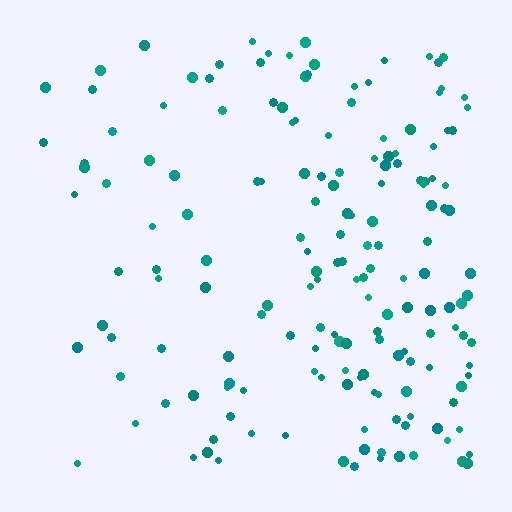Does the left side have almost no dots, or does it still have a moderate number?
Still a moderate number, just noticeably fewer than the right.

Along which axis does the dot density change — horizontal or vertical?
Horizontal.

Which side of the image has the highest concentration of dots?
The right.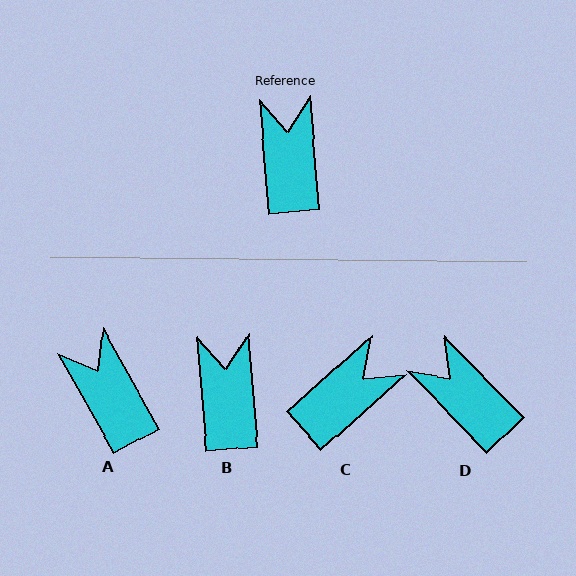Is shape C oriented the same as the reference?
No, it is off by about 53 degrees.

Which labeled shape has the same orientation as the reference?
B.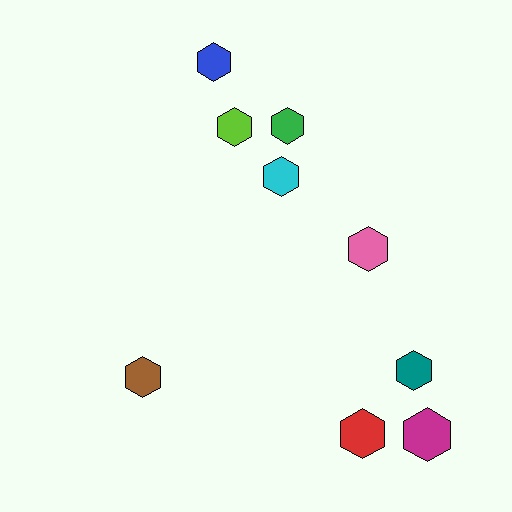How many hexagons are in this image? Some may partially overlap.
There are 9 hexagons.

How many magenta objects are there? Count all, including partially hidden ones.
There is 1 magenta object.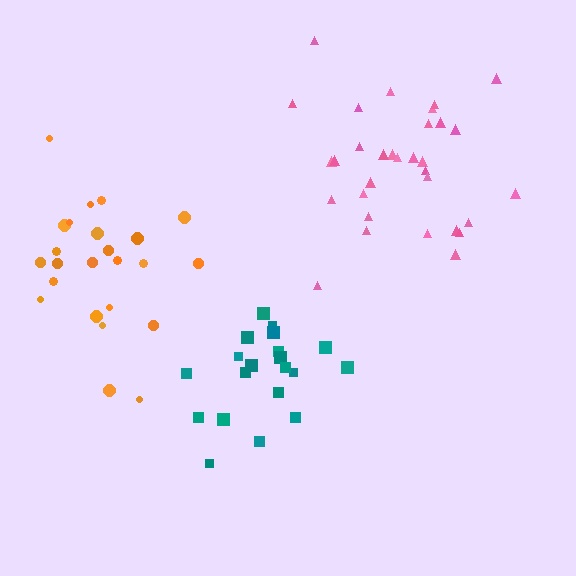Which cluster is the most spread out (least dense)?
Orange.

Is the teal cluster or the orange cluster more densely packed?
Teal.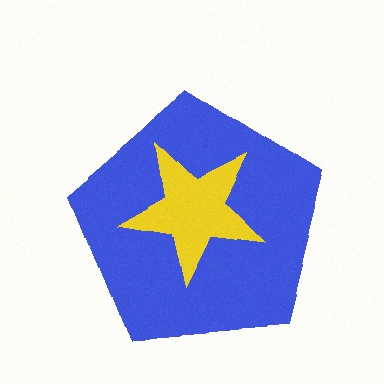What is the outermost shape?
The blue pentagon.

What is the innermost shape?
The yellow star.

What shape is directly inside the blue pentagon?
The yellow star.